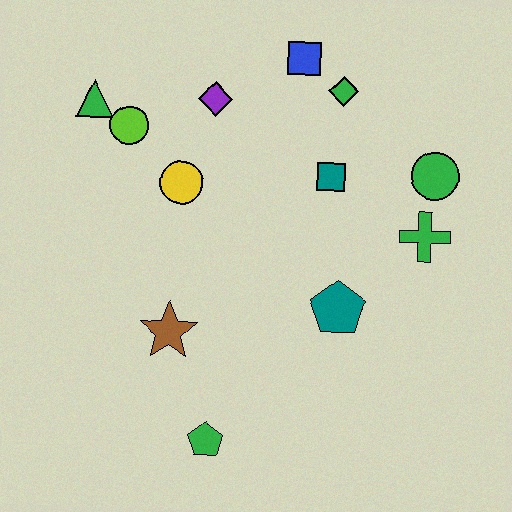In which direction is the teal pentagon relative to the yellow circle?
The teal pentagon is to the right of the yellow circle.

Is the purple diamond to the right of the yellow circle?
Yes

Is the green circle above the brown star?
Yes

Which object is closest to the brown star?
The green pentagon is closest to the brown star.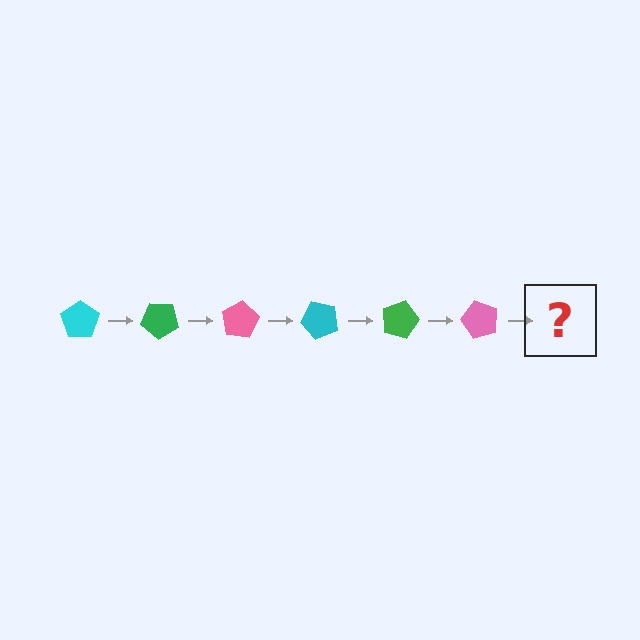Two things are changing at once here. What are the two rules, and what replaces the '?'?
The two rules are that it rotates 40 degrees each step and the color cycles through cyan, green, and pink. The '?' should be a cyan pentagon, rotated 240 degrees from the start.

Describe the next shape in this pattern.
It should be a cyan pentagon, rotated 240 degrees from the start.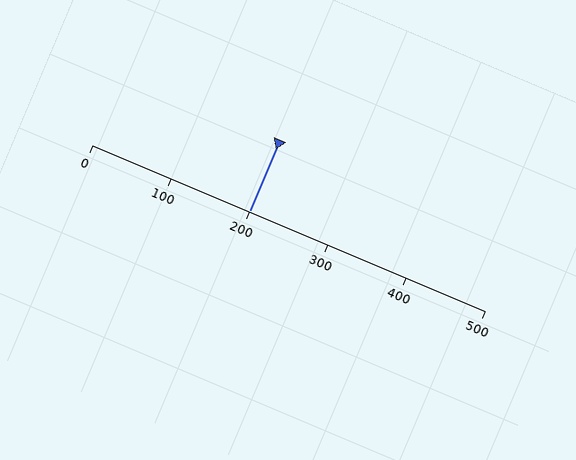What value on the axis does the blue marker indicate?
The marker indicates approximately 200.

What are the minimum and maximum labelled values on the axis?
The axis runs from 0 to 500.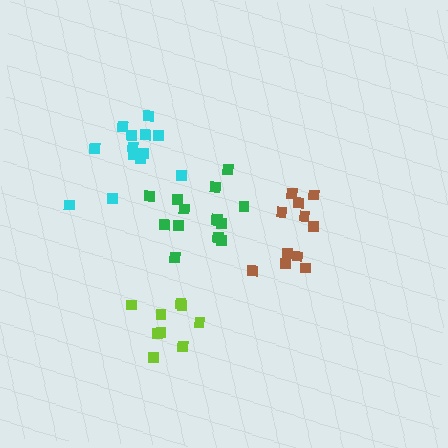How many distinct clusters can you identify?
There are 4 distinct clusters.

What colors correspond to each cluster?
The clusters are colored: cyan, lime, green, brown.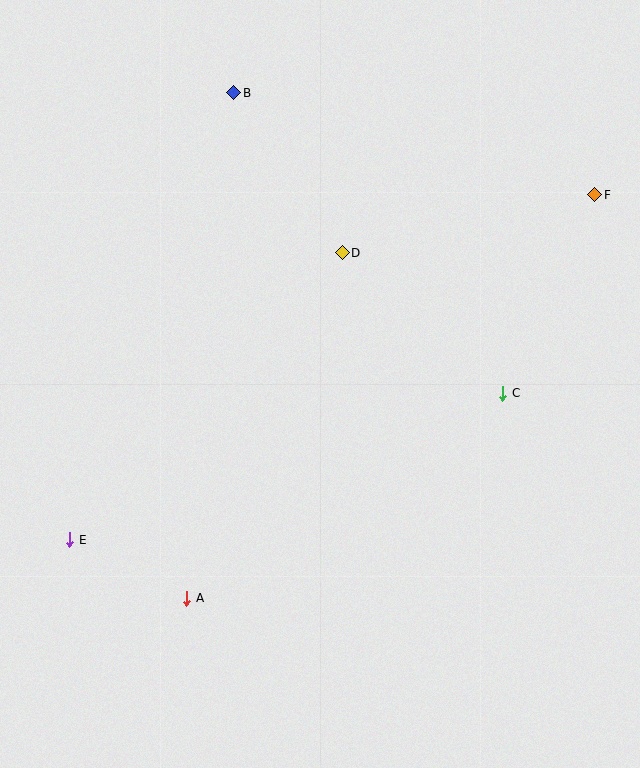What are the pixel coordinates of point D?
Point D is at (342, 253).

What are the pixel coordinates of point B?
Point B is at (234, 93).